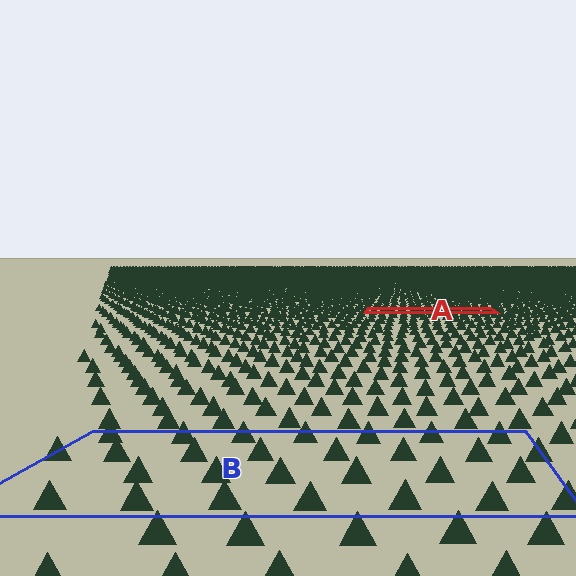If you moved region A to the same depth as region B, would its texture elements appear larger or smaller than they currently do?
They would appear larger. At a closer depth, the same texture elements are projected at a bigger on-screen size.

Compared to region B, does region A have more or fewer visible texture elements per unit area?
Region A has more texture elements per unit area — they are packed more densely because it is farther away.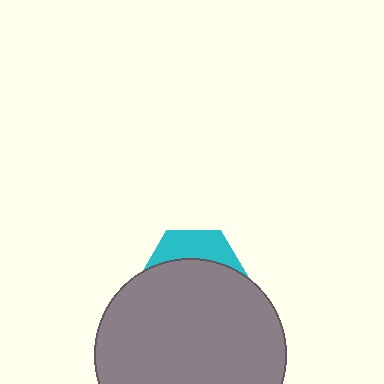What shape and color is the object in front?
The object in front is a gray circle.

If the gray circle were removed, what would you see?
You would see the complete cyan hexagon.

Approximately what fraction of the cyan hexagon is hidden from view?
Roughly 69% of the cyan hexagon is hidden behind the gray circle.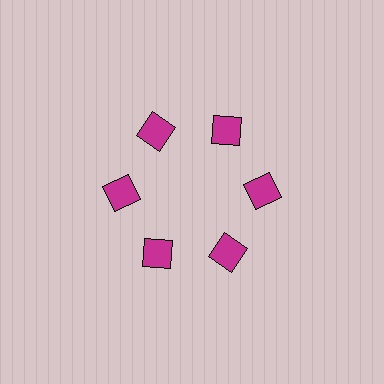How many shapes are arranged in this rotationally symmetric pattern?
There are 6 shapes, arranged in 6 groups of 1.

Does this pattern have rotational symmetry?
Yes, this pattern has 6-fold rotational symmetry. It looks the same after rotating 60 degrees around the center.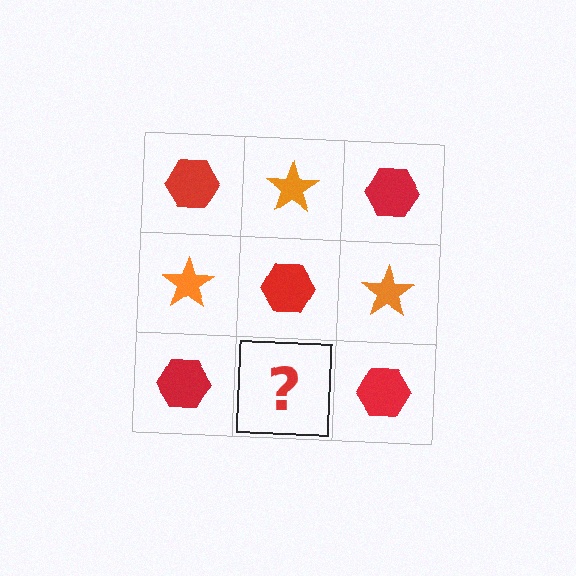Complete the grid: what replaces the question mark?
The question mark should be replaced with an orange star.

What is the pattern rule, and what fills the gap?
The rule is that it alternates red hexagon and orange star in a checkerboard pattern. The gap should be filled with an orange star.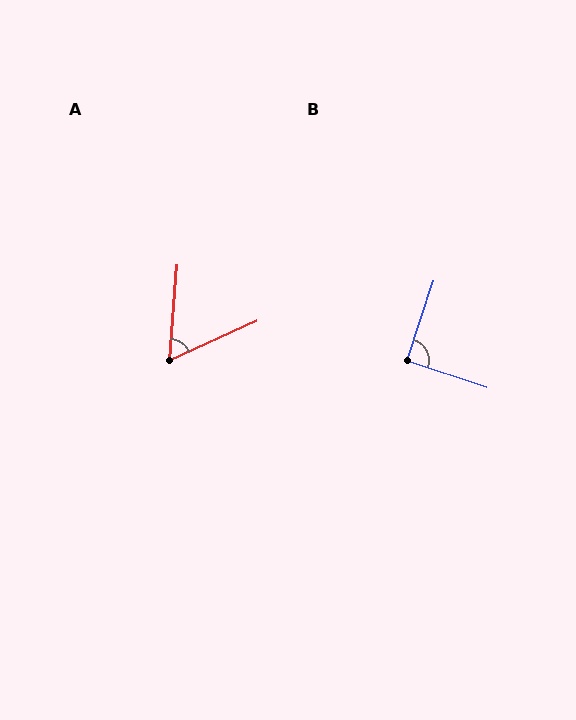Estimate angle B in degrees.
Approximately 89 degrees.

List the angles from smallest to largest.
A (61°), B (89°).